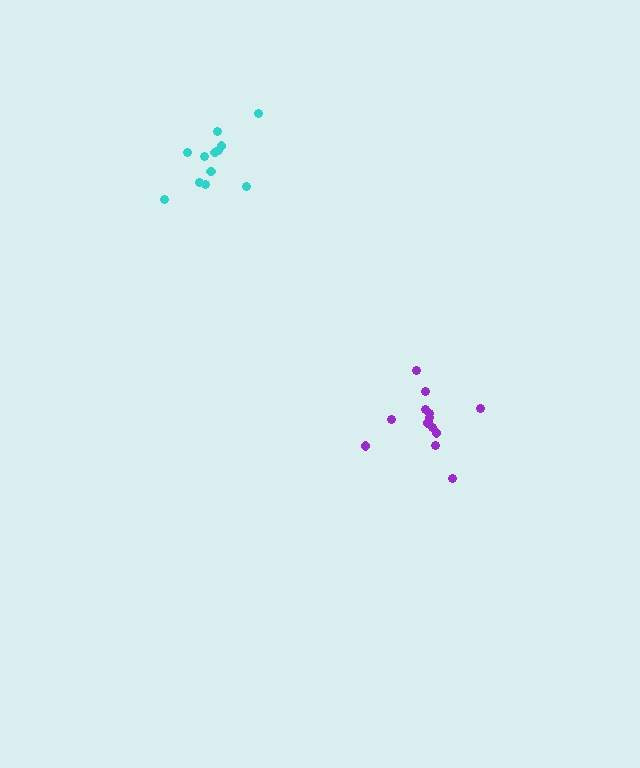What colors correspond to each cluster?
The clusters are colored: cyan, purple.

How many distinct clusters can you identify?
There are 2 distinct clusters.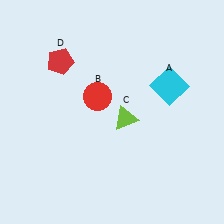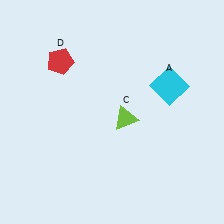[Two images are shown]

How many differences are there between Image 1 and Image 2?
There is 1 difference between the two images.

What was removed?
The red circle (B) was removed in Image 2.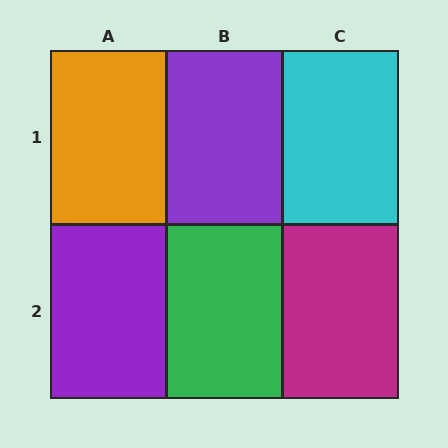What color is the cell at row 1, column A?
Orange.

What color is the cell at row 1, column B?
Purple.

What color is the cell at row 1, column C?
Cyan.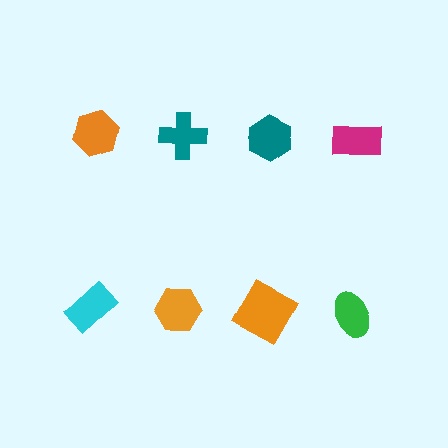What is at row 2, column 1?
A cyan rectangle.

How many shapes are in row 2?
4 shapes.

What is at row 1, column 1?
An orange hexagon.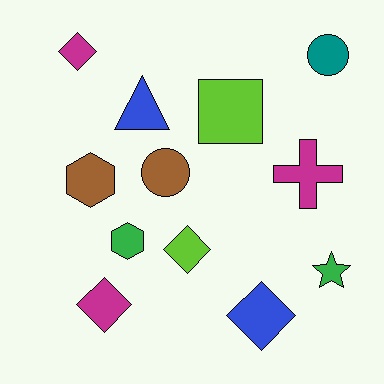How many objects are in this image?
There are 12 objects.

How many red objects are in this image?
There are no red objects.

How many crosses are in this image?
There is 1 cross.